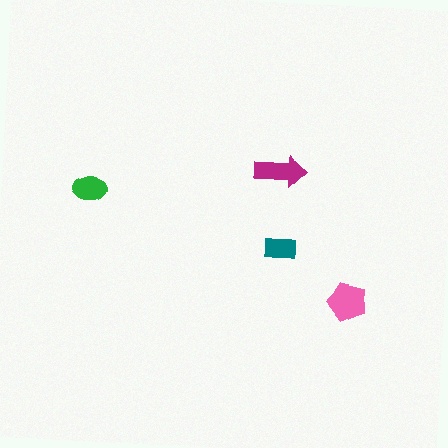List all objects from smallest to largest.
The teal rectangle, the green ellipse, the magenta arrow, the pink pentagon.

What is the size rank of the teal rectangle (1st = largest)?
4th.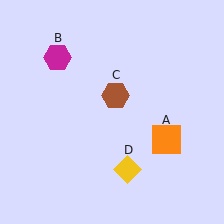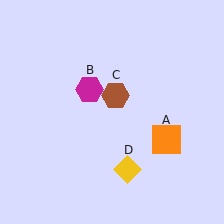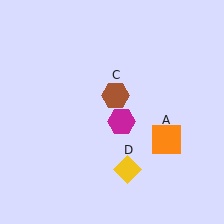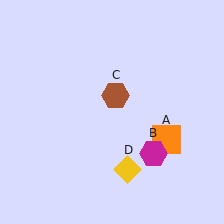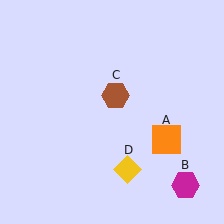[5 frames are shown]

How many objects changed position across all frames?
1 object changed position: magenta hexagon (object B).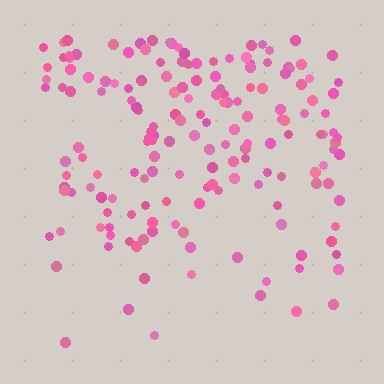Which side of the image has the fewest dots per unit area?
The bottom.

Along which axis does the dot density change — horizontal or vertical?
Vertical.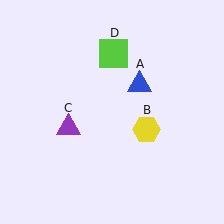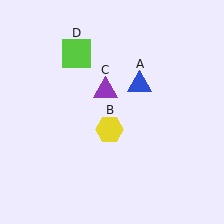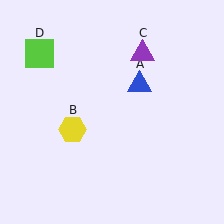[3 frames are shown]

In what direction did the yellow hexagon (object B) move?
The yellow hexagon (object B) moved left.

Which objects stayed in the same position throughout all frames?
Blue triangle (object A) remained stationary.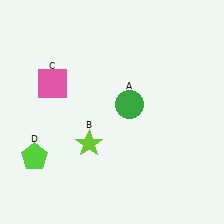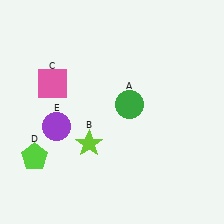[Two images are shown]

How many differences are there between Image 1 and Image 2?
There is 1 difference between the two images.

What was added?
A purple circle (E) was added in Image 2.